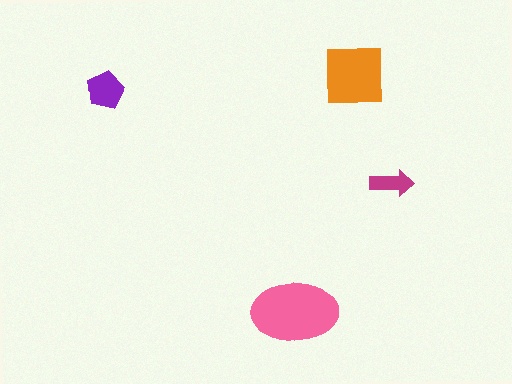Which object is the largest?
The pink ellipse.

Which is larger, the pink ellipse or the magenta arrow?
The pink ellipse.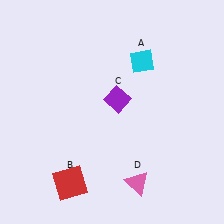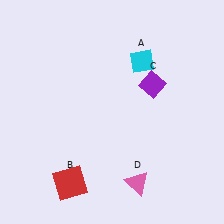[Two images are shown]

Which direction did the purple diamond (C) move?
The purple diamond (C) moved right.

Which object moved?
The purple diamond (C) moved right.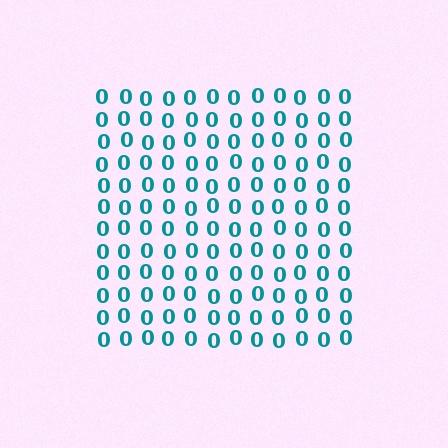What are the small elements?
The small elements are digit 0's.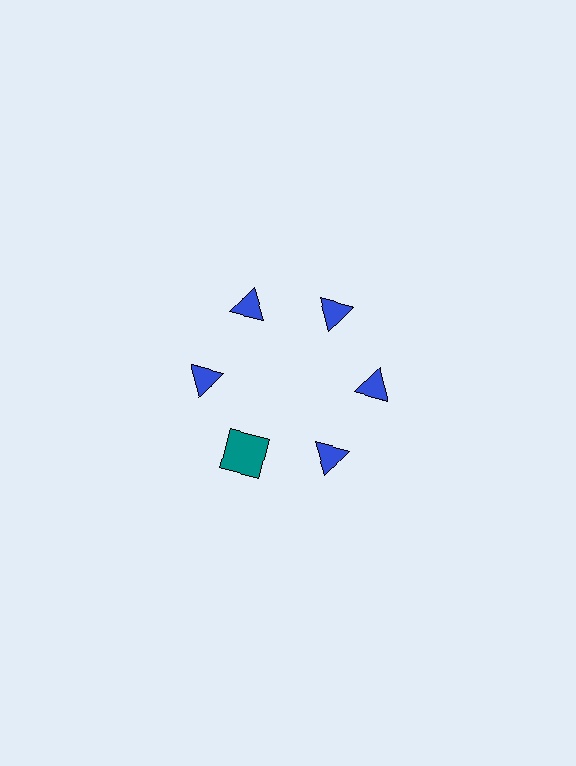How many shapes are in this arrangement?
There are 6 shapes arranged in a ring pattern.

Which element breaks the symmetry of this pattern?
The teal square at roughly the 7 o'clock position breaks the symmetry. All other shapes are blue triangles.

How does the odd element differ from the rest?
It differs in both color (teal instead of blue) and shape (square instead of triangle).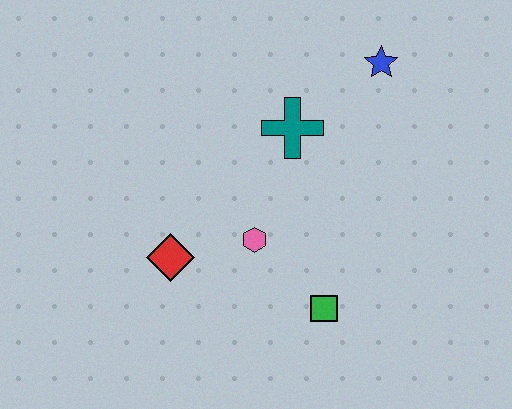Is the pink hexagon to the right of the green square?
No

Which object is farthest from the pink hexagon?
The blue star is farthest from the pink hexagon.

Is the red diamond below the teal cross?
Yes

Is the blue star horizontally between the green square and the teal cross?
No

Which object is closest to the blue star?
The teal cross is closest to the blue star.